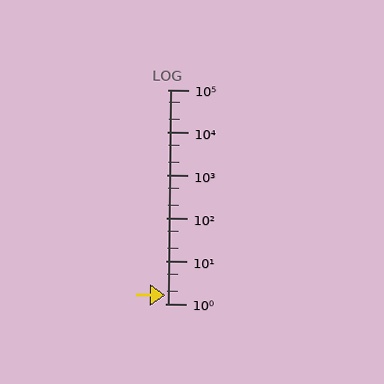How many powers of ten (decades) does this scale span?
The scale spans 5 decades, from 1 to 100000.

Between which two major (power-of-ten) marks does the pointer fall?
The pointer is between 1 and 10.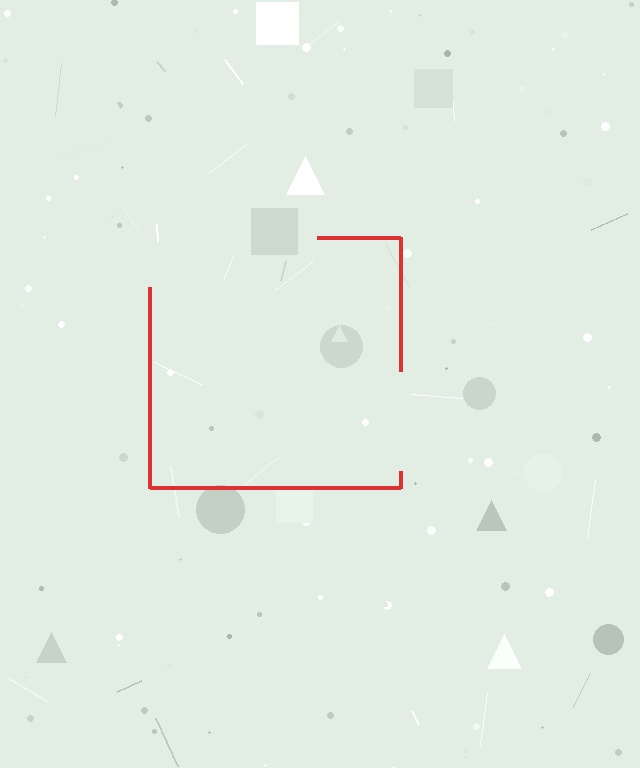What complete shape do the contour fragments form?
The contour fragments form a square.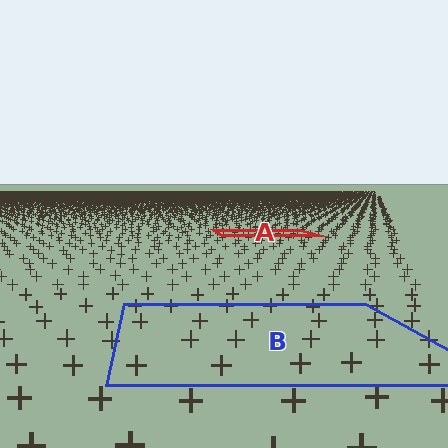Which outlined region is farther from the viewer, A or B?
Region A is farther from the viewer — the texture elements inside it appear smaller and more densely packed.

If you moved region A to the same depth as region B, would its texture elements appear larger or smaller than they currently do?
They would appear larger. At a closer depth, the same texture elements are projected at a bigger on-screen size.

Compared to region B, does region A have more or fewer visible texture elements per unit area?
Region A has more texture elements per unit area — they are packed more densely because it is farther away.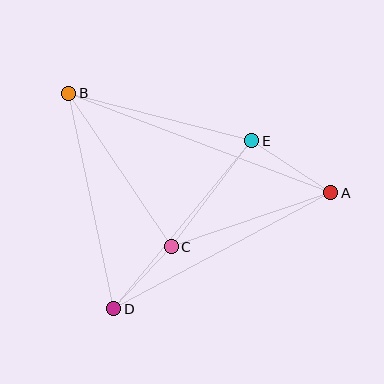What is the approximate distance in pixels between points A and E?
The distance between A and E is approximately 94 pixels.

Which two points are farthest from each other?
Points A and B are farthest from each other.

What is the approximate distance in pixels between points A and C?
The distance between A and C is approximately 168 pixels.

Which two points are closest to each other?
Points C and D are closest to each other.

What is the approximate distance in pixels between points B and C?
The distance between B and C is approximately 185 pixels.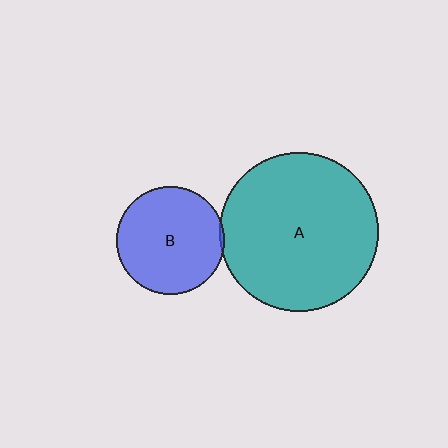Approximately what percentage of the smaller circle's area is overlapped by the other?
Approximately 5%.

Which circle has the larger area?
Circle A (teal).